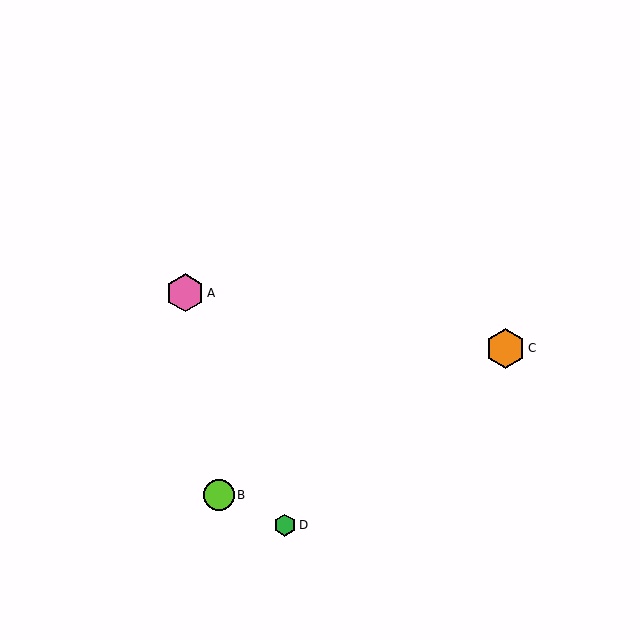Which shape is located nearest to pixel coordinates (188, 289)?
The pink hexagon (labeled A) at (185, 293) is nearest to that location.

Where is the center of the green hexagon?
The center of the green hexagon is at (285, 525).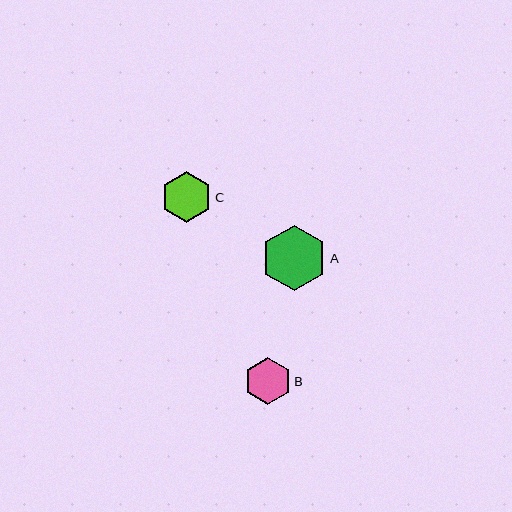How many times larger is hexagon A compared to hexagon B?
Hexagon A is approximately 1.4 times the size of hexagon B.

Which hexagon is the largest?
Hexagon A is the largest with a size of approximately 65 pixels.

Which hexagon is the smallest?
Hexagon B is the smallest with a size of approximately 47 pixels.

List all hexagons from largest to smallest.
From largest to smallest: A, C, B.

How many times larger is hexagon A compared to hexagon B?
Hexagon A is approximately 1.4 times the size of hexagon B.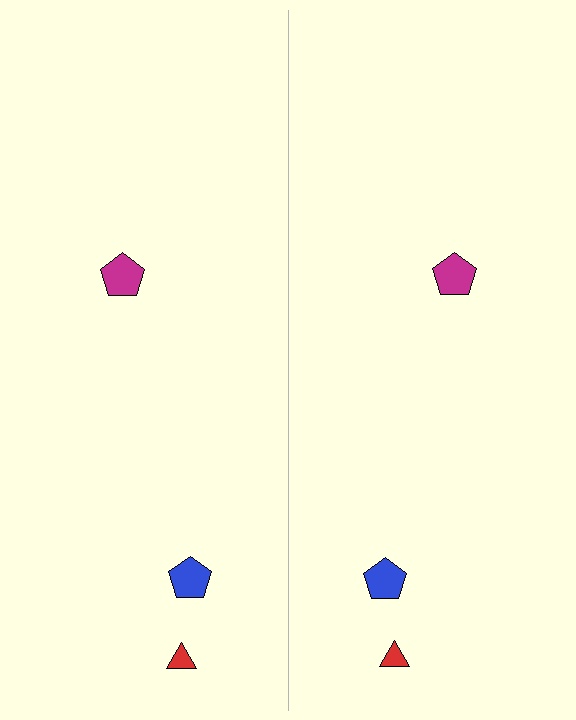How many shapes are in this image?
There are 6 shapes in this image.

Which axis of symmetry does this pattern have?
The pattern has a vertical axis of symmetry running through the center of the image.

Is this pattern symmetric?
Yes, this pattern has bilateral (reflection) symmetry.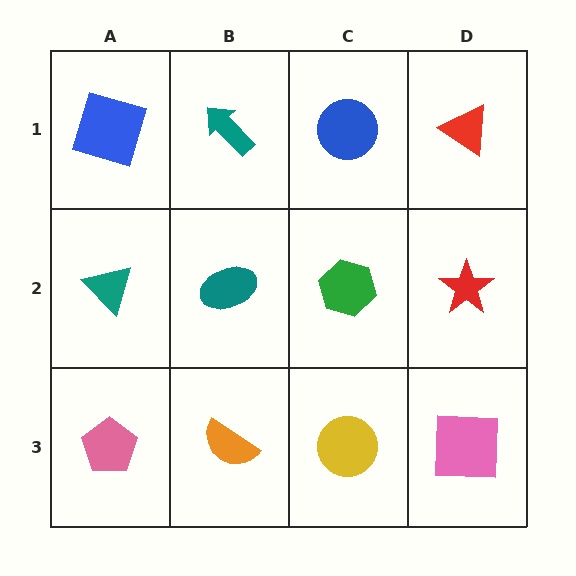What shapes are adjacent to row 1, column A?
A teal triangle (row 2, column A), a teal arrow (row 1, column B).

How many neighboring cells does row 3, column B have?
3.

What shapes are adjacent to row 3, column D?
A red star (row 2, column D), a yellow circle (row 3, column C).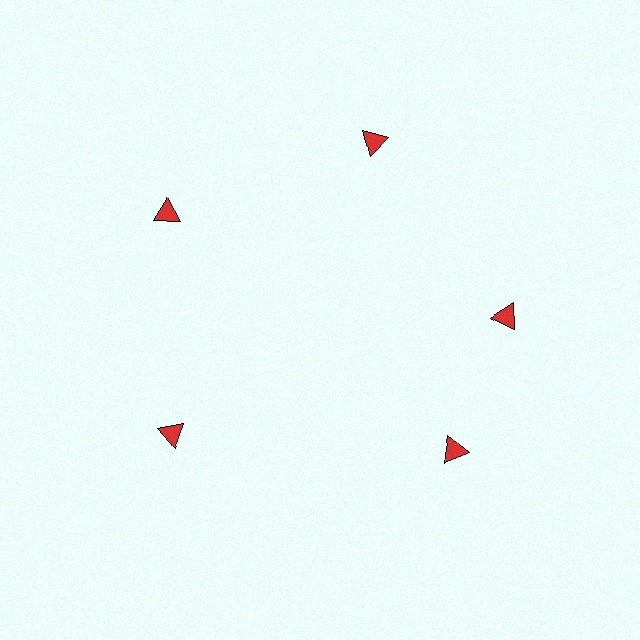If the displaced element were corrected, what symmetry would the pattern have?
It would have 5-fold rotational symmetry — the pattern would map onto itself every 72 degrees.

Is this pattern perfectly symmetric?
No. The 5 red triangles are arranged in a ring, but one element near the 5 o'clock position is rotated out of alignment along the ring, breaking the 5-fold rotational symmetry.